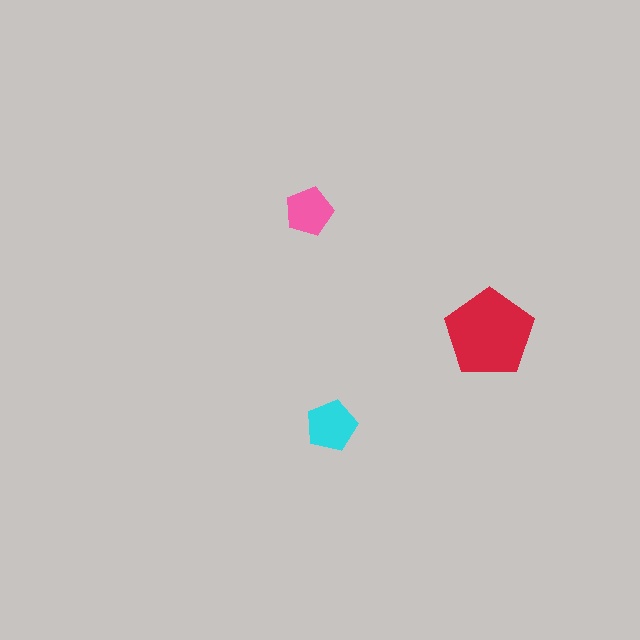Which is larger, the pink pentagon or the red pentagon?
The red one.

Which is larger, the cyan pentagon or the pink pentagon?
The cyan one.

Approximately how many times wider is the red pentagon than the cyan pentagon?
About 2 times wider.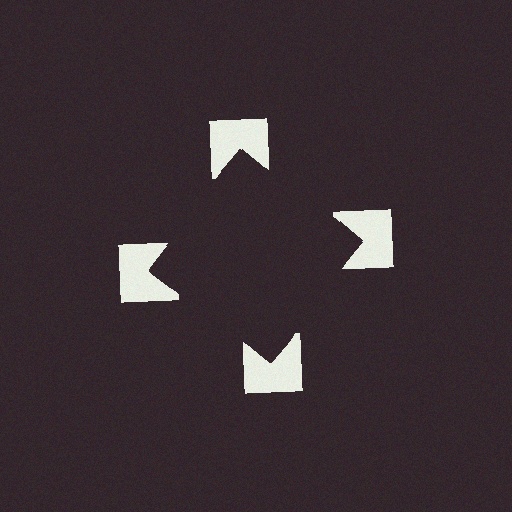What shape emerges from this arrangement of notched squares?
An illusory square — its edges are inferred from the aligned wedge cuts in the notched squares, not physically drawn.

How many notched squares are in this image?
There are 4 — one at each vertex of the illusory square.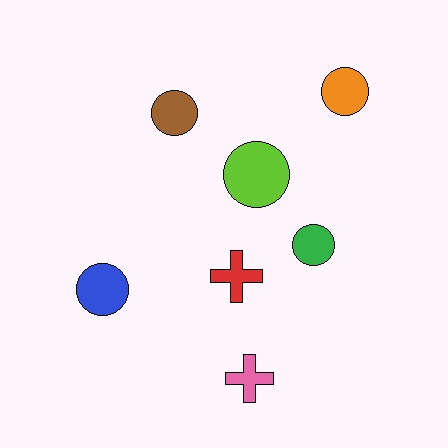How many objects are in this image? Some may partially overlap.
There are 7 objects.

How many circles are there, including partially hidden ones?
There are 5 circles.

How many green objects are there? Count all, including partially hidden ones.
There is 1 green object.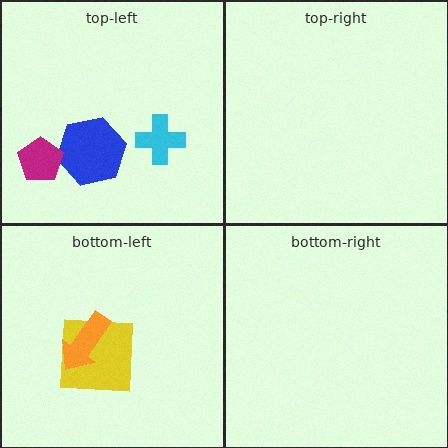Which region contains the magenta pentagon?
The top-left region.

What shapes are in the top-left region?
The cyan cross, the blue hexagon, the magenta pentagon.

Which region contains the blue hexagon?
The top-left region.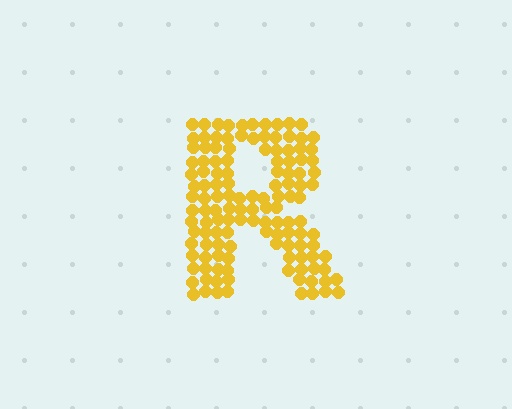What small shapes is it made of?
It is made of small circles.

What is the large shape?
The large shape is the letter R.